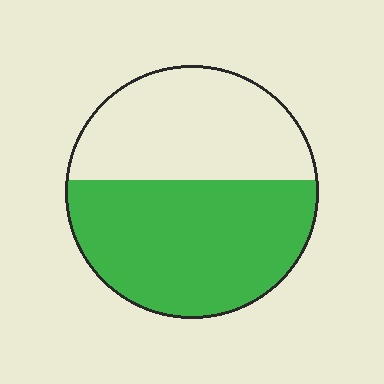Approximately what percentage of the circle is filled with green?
Approximately 55%.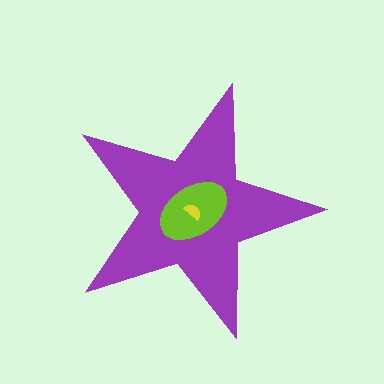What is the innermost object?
The yellow semicircle.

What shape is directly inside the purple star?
The lime ellipse.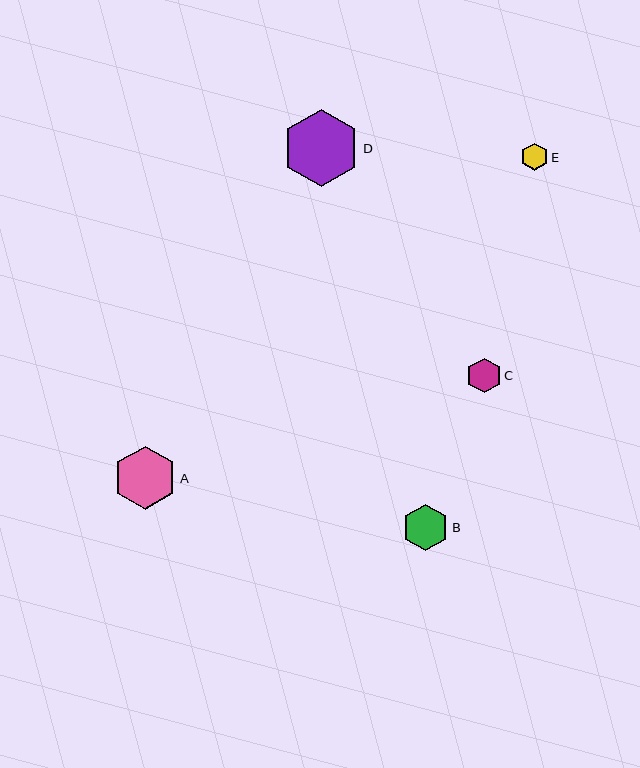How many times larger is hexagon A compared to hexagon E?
Hexagon A is approximately 2.3 times the size of hexagon E.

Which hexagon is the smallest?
Hexagon E is the smallest with a size of approximately 27 pixels.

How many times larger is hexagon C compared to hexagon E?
Hexagon C is approximately 1.3 times the size of hexagon E.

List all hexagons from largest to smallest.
From largest to smallest: D, A, B, C, E.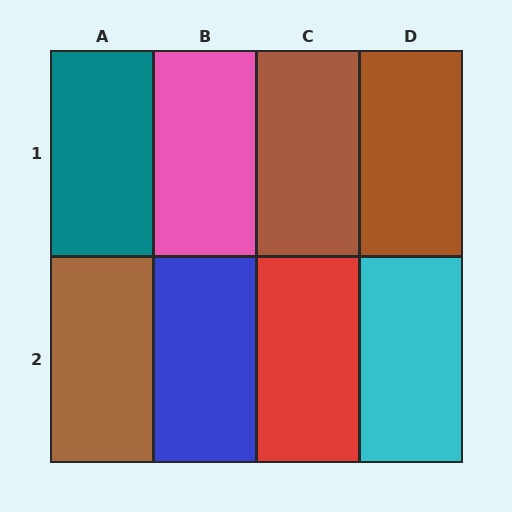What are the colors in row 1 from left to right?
Teal, pink, brown, brown.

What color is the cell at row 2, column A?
Brown.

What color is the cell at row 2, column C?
Red.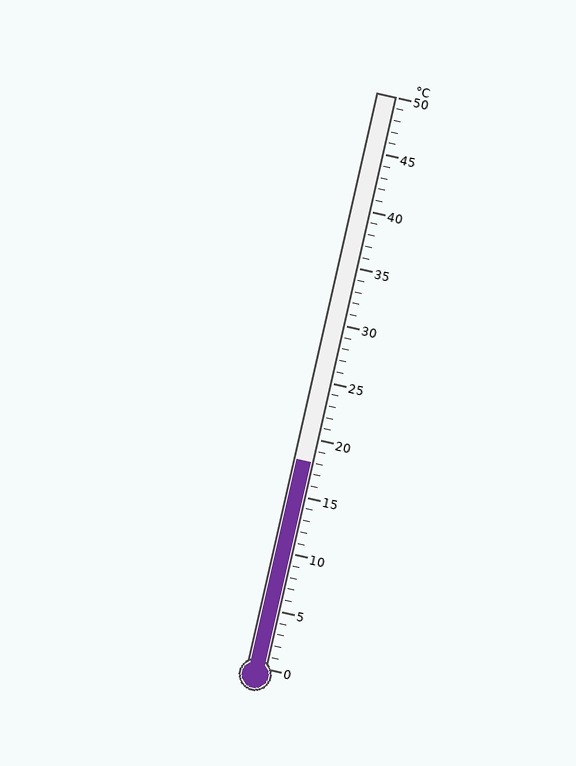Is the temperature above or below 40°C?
The temperature is below 40°C.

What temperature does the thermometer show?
The thermometer shows approximately 18°C.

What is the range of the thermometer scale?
The thermometer scale ranges from 0°C to 50°C.